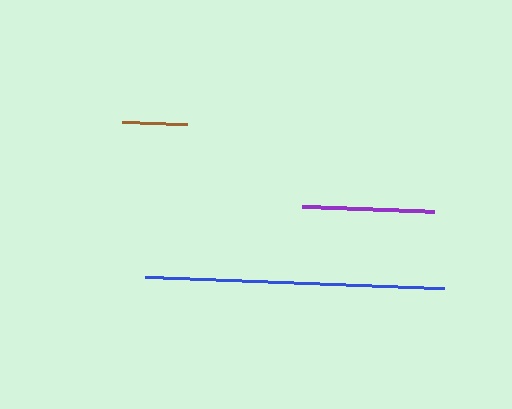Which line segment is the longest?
The blue line is the longest at approximately 299 pixels.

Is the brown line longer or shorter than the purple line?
The purple line is longer than the brown line.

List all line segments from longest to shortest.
From longest to shortest: blue, purple, brown.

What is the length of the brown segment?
The brown segment is approximately 65 pixels long.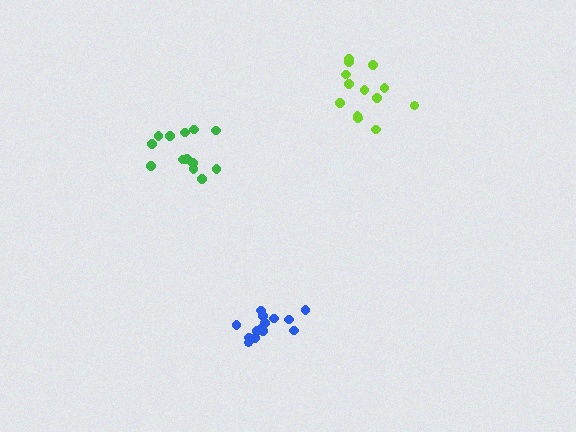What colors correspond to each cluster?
The clusters are colored: lime, blue, green.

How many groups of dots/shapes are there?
There are 3 groups.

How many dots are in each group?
Group 1: 13 dots, Group 2: 14 dots, Group 3: 13 dots (40 total).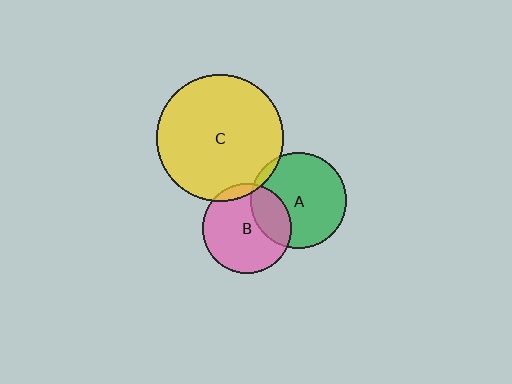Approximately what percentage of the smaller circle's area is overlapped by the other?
Approximately 5%.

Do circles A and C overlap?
Yes.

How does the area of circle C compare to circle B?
Approximately 2.0 times.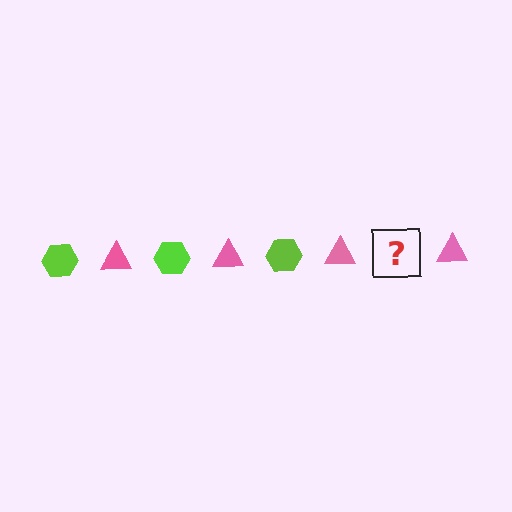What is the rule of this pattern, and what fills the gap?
The rule is that the pattern alternates between lime hexagon and pink triangle. The gap should be filled with a lime hexagon.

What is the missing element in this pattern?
The missing element is a lime hexagon.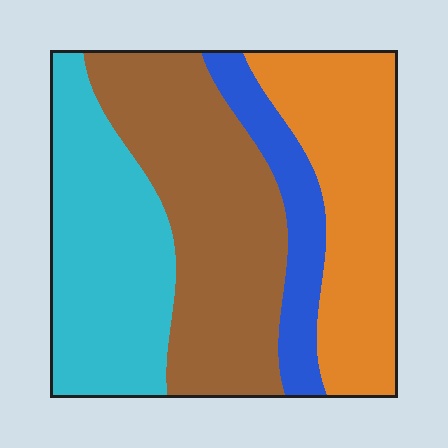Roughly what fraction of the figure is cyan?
Cyan takes up about one quarter (1/4) of the figure.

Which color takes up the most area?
Brown, at roughly 35%.